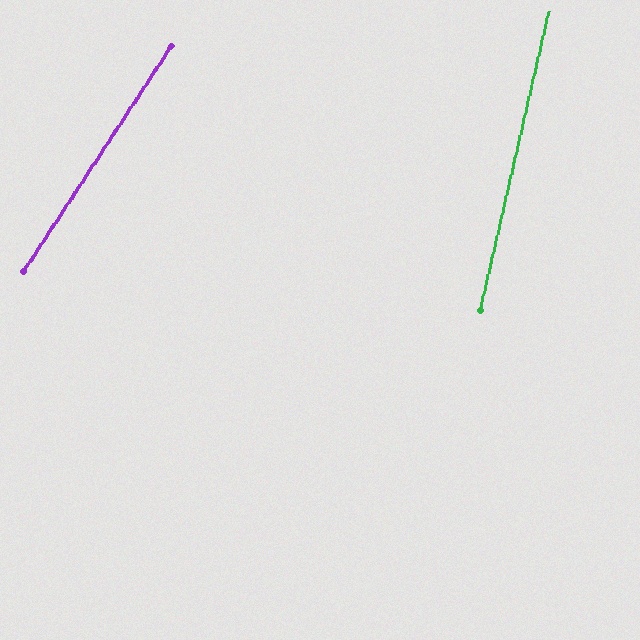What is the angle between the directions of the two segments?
Approximately 20 degrees.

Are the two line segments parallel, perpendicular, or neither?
Neither parallel nor perpendicular — they differ by about 20°.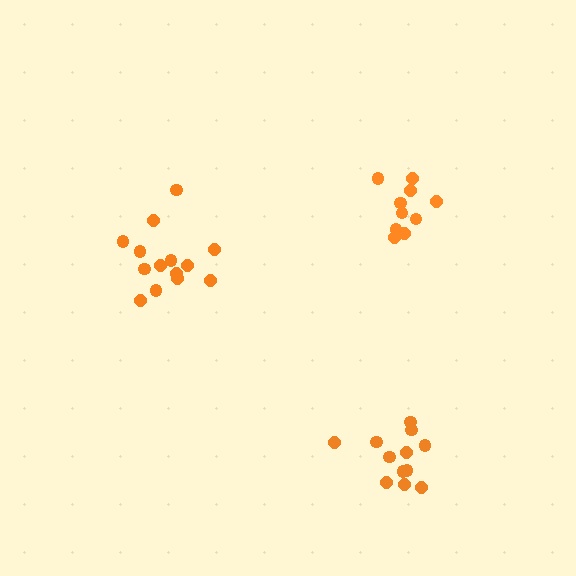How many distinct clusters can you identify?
There are 3 distinct clusters.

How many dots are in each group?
Group 1: 12 dots, Group 2: 14 dots, Group 3: 10 dots (36 total).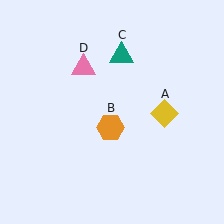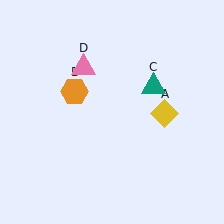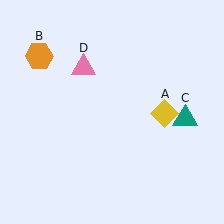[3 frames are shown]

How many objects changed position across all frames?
2 objects changed position: orange hexagon (object B), teal triangle (object C).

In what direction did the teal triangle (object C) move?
The teal triangle (object C) moved down and to the right.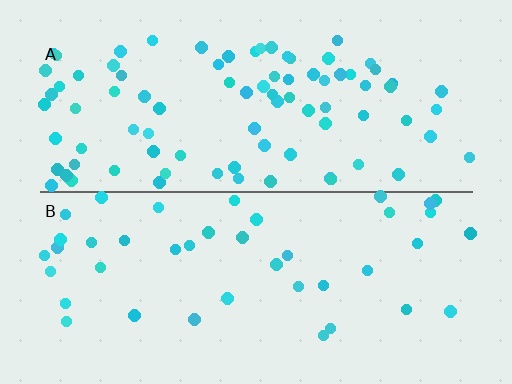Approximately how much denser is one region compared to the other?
Approximately 2.1× — region A over region B.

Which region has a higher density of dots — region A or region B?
A (the top).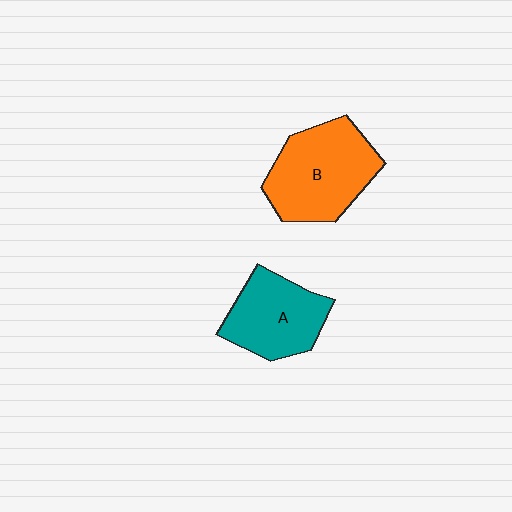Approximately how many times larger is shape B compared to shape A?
Approximately 1.3 times.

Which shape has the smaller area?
Shape A (teal).